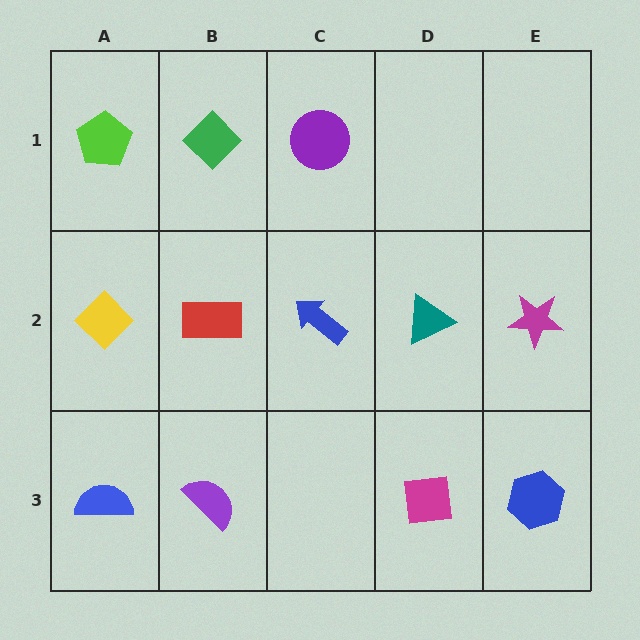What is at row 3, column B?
A purple semicircle.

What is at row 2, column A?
A yellow diamond.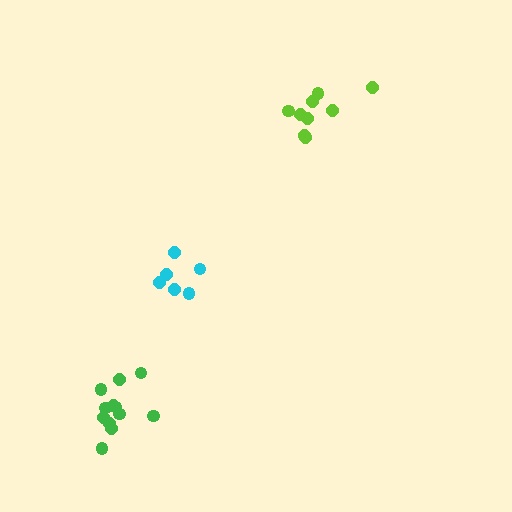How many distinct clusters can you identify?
There are 3 distinct clusters.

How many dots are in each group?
Group 1: 6 dots, Group 2: 9 dots, Group 3: 12 dots (27 total).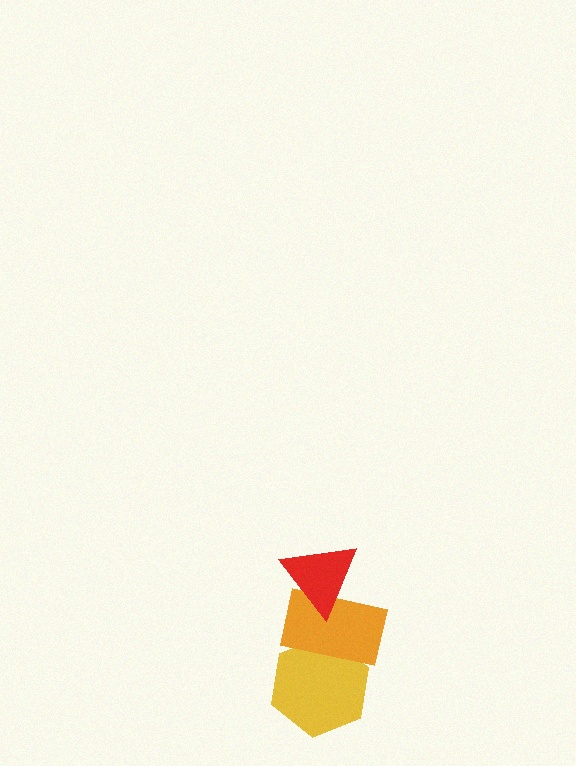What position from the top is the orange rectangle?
The orange rectangle is 2nd from the top.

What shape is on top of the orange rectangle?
The red triangle is on top of the orange rectangle.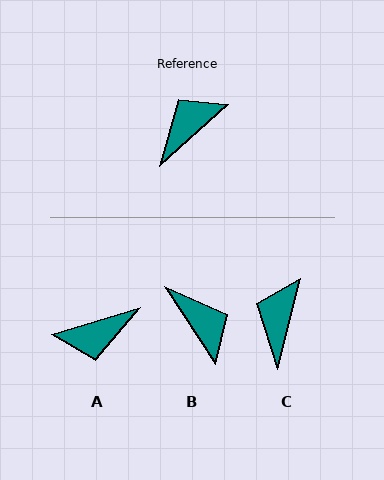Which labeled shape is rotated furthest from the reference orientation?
A, about 155 degrees away.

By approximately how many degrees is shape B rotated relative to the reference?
Approximately 98 degrees clockwise.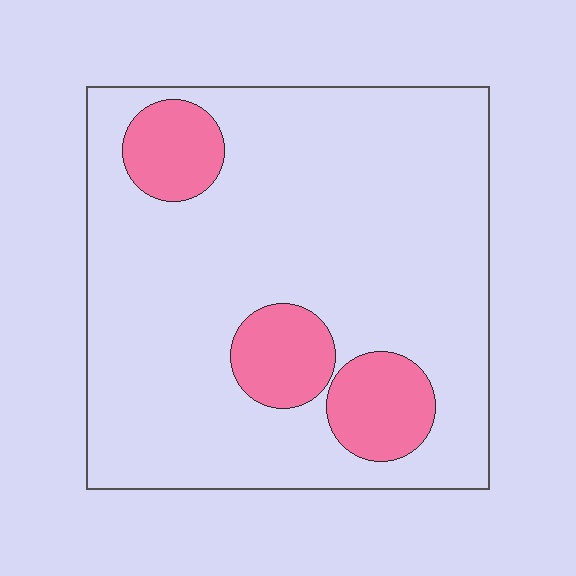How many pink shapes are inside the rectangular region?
3.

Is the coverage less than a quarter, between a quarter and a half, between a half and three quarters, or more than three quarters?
Less than a quarter.